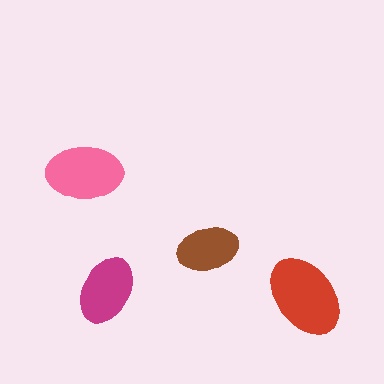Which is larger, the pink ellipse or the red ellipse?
The red one.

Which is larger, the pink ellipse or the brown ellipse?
The pink one.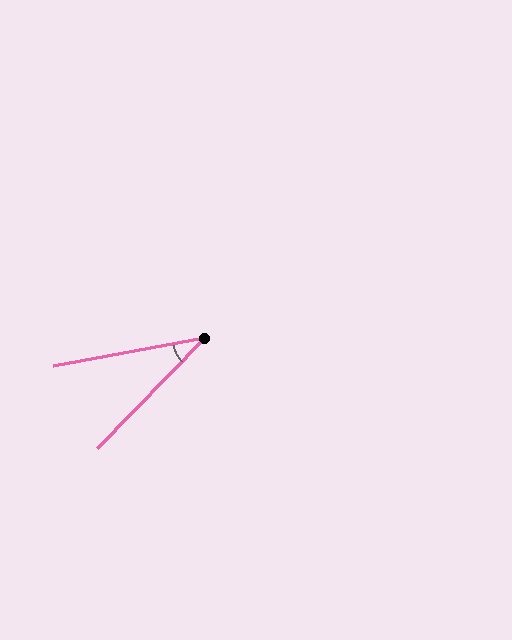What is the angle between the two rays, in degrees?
Approximately 35 degrees.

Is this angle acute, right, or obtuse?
It is acute.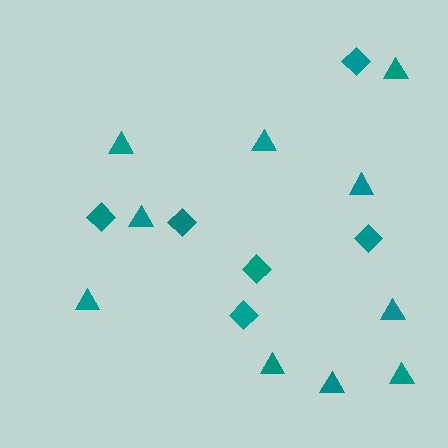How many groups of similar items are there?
There are 2 groups: one group of diamonds (6) and one group of triangles (10).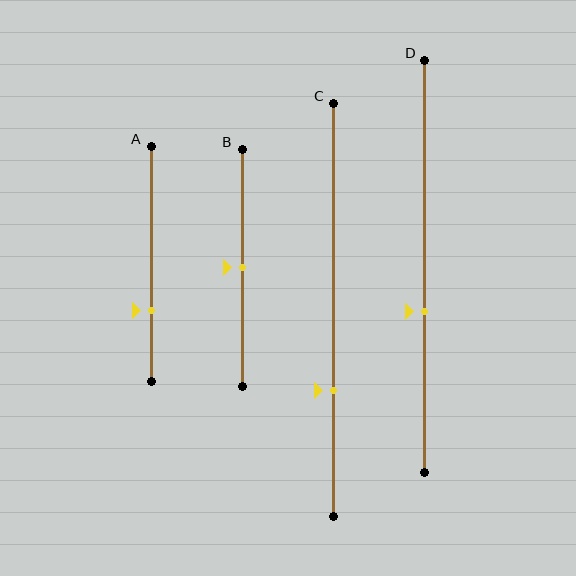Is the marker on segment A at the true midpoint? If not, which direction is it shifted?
No, the marker on segment A is shifted downward by about 20% of the segment length.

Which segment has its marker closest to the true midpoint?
Segment B has its marker closest to the true midpoint.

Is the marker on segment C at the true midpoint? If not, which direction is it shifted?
No, the marker on segment C is shifted downward by about 20% of the segment length.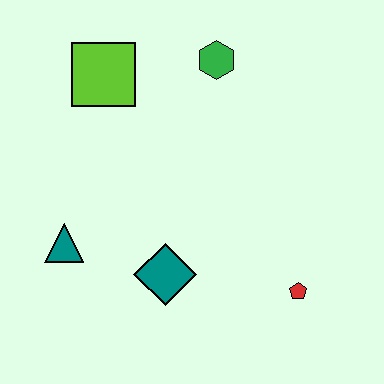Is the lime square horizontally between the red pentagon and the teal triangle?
Yes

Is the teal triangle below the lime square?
Yes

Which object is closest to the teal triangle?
The teal diamond is closest to the teal triangle.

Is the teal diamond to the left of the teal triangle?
No